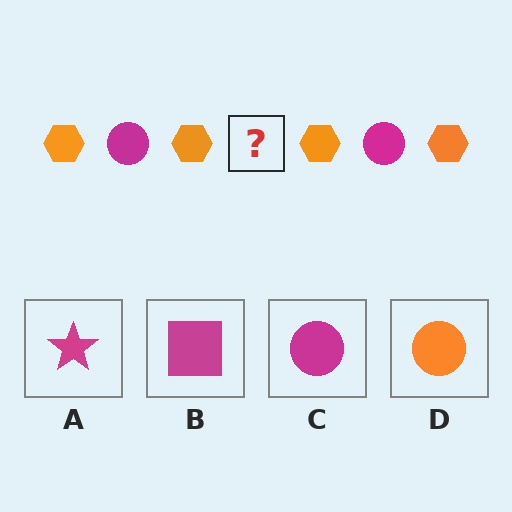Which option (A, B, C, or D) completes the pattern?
C.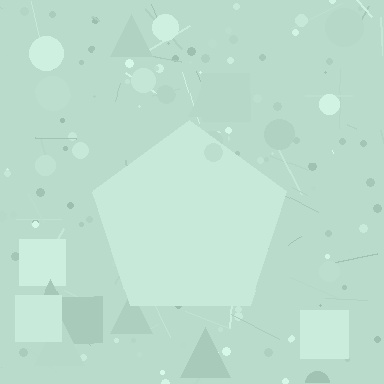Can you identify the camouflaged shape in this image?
The camouflaged shape is a pentagon.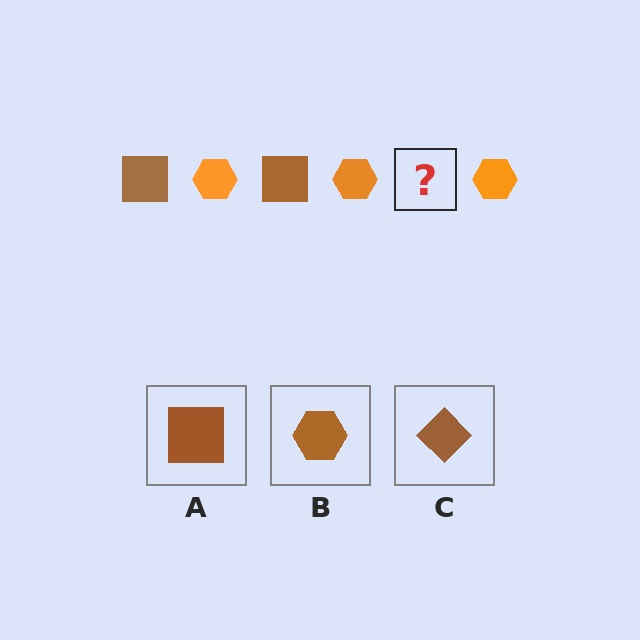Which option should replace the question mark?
Option A.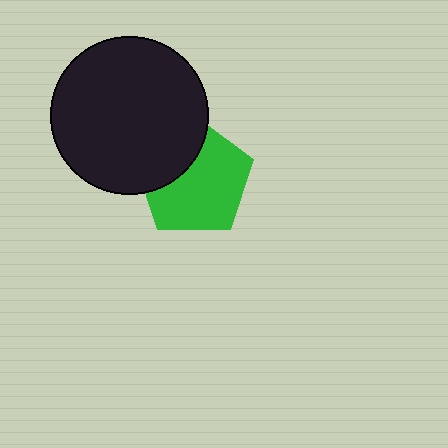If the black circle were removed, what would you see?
You would see the complete green pentagon.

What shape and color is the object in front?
The object in front is a black circle.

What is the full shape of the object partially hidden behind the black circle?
The partially hidden object is a green pentagon.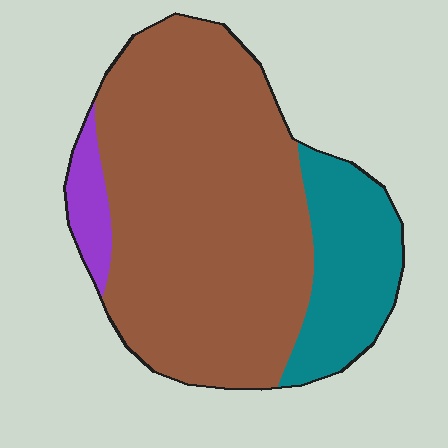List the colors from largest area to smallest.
From largest to smallest: brown, teal, purple.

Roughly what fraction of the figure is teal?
Teal covers 21% of the figure.